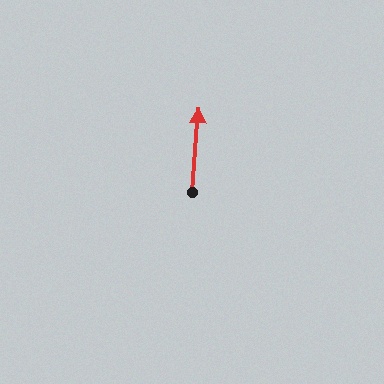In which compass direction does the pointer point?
North.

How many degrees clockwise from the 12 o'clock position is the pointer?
Approximately 5 degrees.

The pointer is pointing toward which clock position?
Roughly 12 o'clock.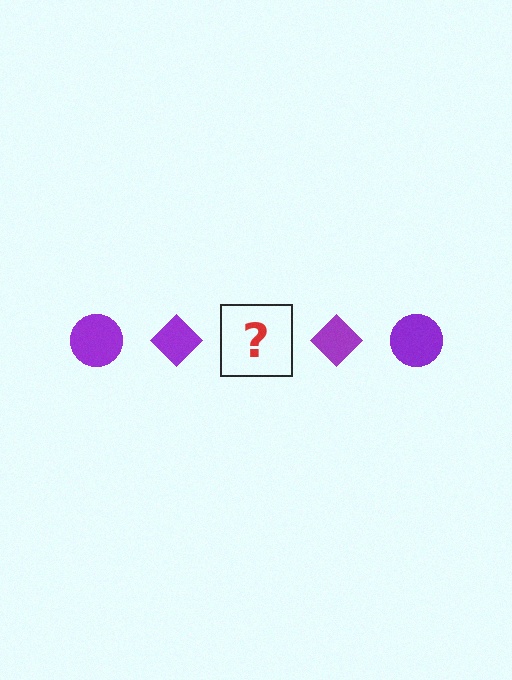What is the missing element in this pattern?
The missing element is a purple circle.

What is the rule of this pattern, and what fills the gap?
The rule is that the pattern cycles through circle, diamond shapes in purple. The gap should be filled with a purple circle.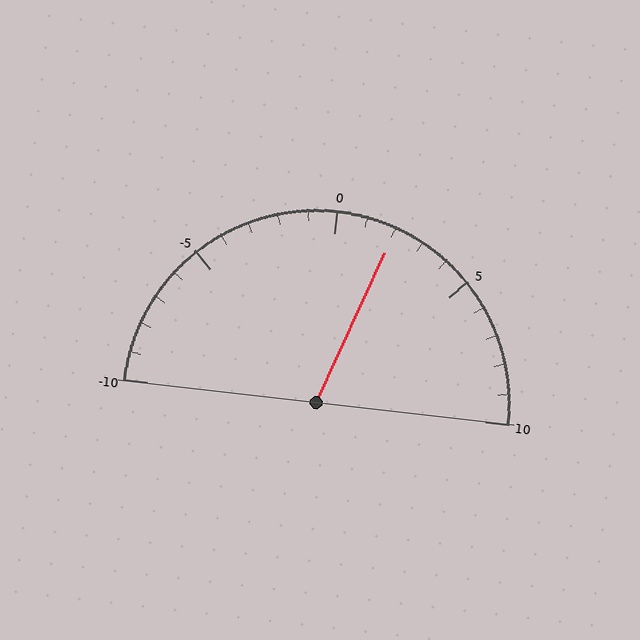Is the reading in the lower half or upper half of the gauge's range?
The reading is in the upper half of the range (-10 to 10).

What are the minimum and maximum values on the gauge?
The gauge ranges from -10 to 10.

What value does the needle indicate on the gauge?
The needle indicates approximately 2.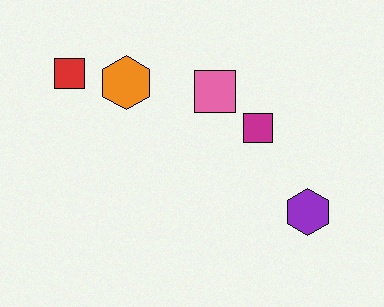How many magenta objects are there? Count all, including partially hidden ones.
There is 1 magenta object.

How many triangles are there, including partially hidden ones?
There are no triangles.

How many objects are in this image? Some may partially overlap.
There are 5 objects.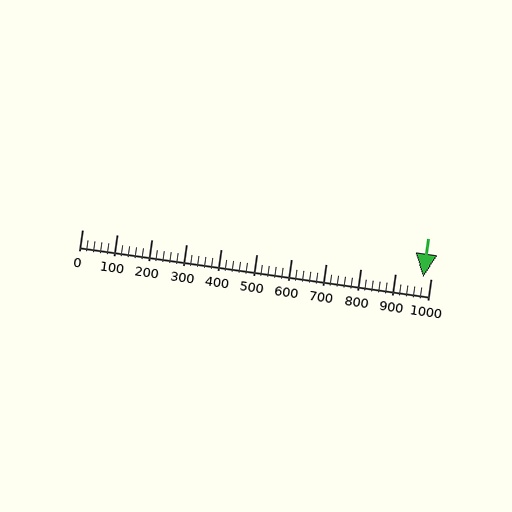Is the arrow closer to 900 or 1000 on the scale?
The arrow is closer to 1000.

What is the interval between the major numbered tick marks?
The major tick marks are spaced 100 units apart.